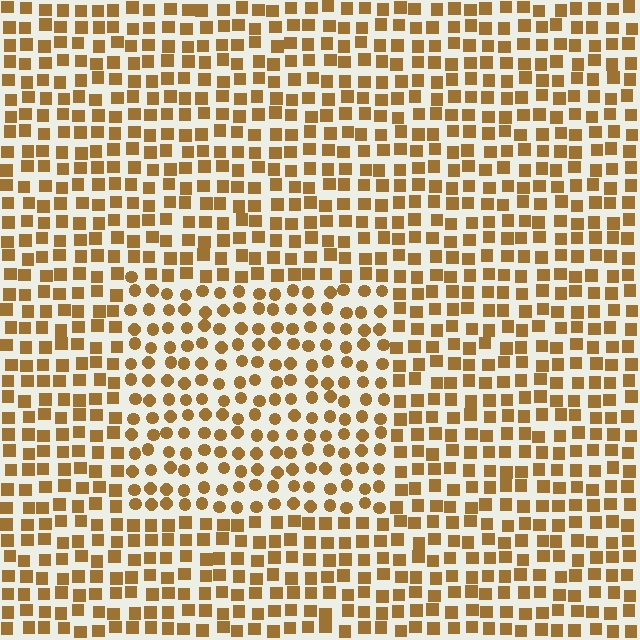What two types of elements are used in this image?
The image uses circles inside the rectangle region and squares outside it.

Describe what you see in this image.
The image is filled with small brown elements arranged in a uniform grid. A rectangle-shaped region contains circles, while the surrounding area contains squares. The boundary is defined purely by the change in element shape.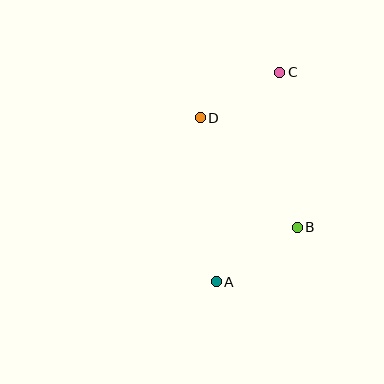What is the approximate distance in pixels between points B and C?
The distance between B and C is approximately 156 pixels.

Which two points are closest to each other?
Points C and D are closest to each other.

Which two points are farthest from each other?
Points A and C are farthest from each other.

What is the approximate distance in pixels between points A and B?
The distance between A and B is approximately 98 pixels.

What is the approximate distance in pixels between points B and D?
The distance between B and D is approximately 146 pixels.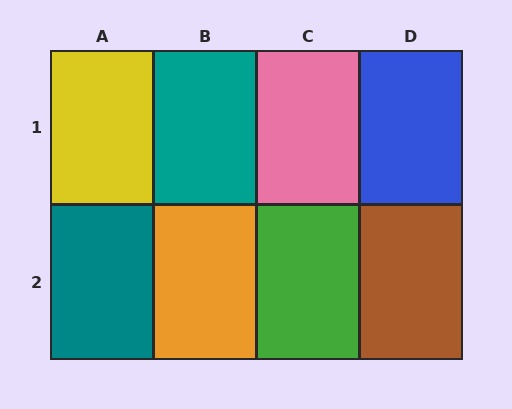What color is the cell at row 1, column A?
Yellow.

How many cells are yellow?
1 cell is yellow.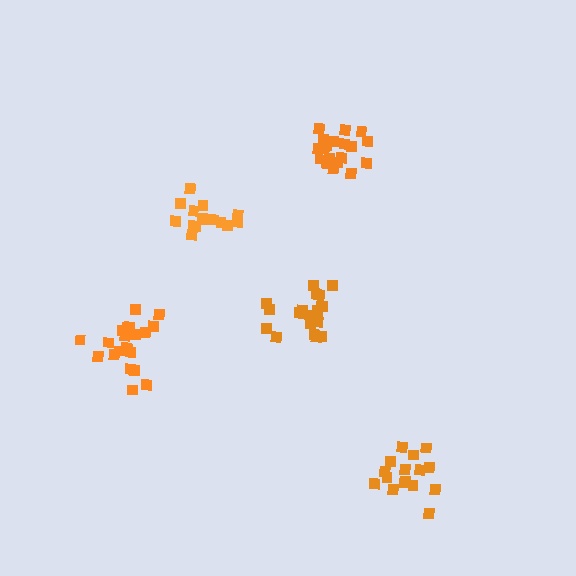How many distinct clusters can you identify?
There are 5 distinct clusters.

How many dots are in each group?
Group 1: 21 dots, Group 2: 16 dots, Group 3: 20 dots, Group 4: 21 dots, Group 5: 15 dots (93 total).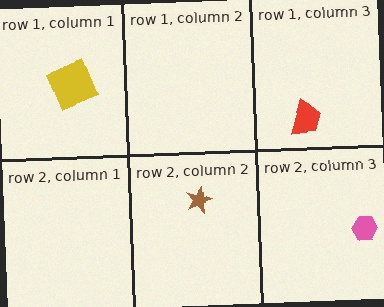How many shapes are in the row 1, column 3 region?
1.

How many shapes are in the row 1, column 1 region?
1.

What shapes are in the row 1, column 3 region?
The red trapezoid.